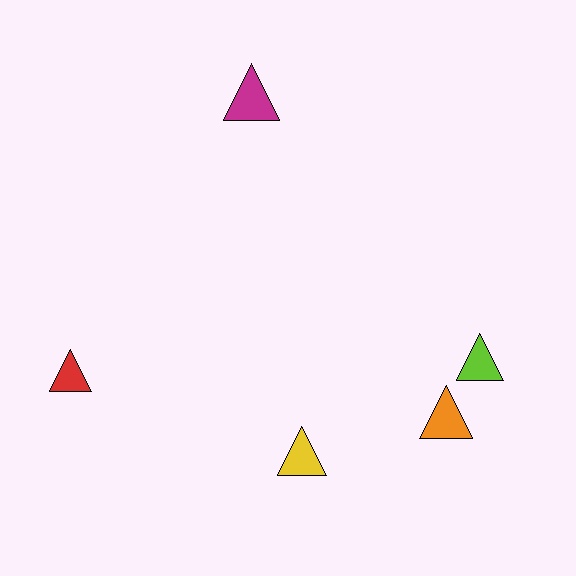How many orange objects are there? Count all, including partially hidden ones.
There is 1 orange object.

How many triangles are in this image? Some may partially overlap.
There are 5 triangles.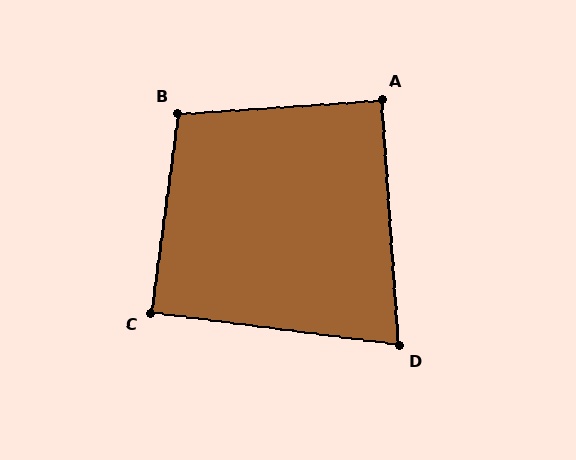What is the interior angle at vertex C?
Approximately 90 degrees (approximately right).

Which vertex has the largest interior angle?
B, at approximately 101 degrees.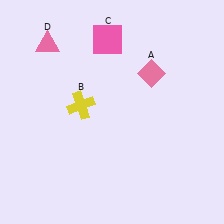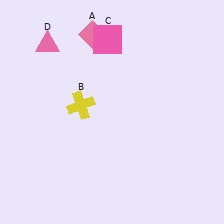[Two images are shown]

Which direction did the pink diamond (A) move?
The pink diamond (A) moved left.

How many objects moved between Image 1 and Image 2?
1 object moved between the two images.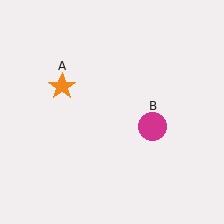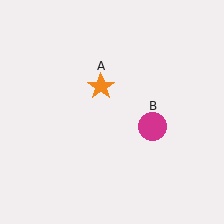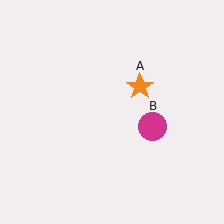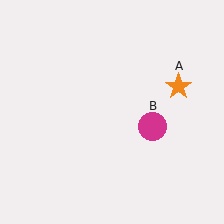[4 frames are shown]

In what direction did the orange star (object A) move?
The orange star (object A) moved right.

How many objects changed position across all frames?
1 object changed position: orange star (object A).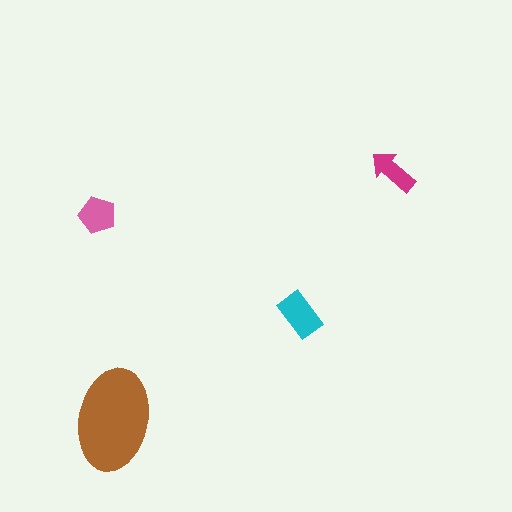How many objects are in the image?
There are 4 objects in the image.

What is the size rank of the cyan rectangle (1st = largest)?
2nd.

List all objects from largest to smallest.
The brown ellipse, the cyan rectangle, the pink pentagon, the magenta arrow.